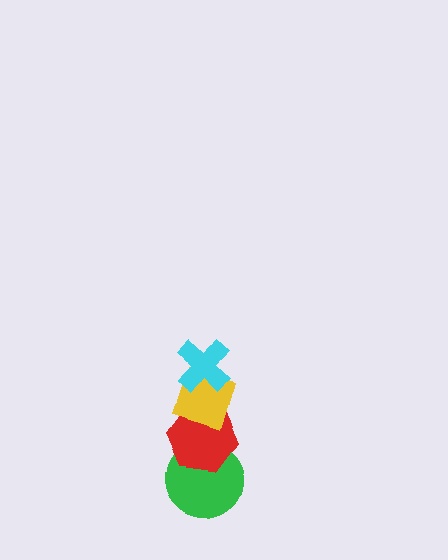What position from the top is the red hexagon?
The red hexagon is 3rd from the top.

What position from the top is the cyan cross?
The cyan cross is 1st from the top.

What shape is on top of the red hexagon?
The yellow diamond is on top of the red hexagon.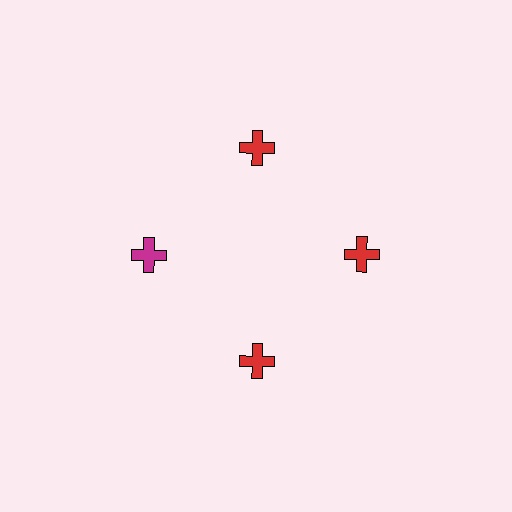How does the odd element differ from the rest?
It has a different color: magenta instead of red.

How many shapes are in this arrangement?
There are 4 shapes arranged in a ring pattern.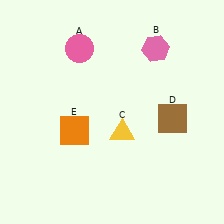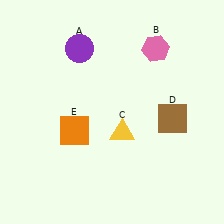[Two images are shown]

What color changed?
The circle (A) changed from pink in Image 1 to purple in Image 2.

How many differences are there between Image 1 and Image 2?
There is 1 difference between the two images.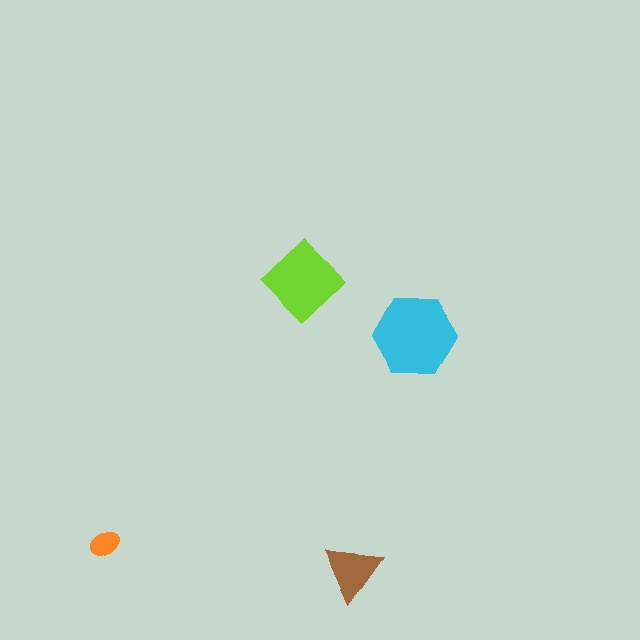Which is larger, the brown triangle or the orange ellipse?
The brown triangle.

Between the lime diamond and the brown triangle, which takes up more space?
The lime diamond.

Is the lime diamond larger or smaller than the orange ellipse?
Larger.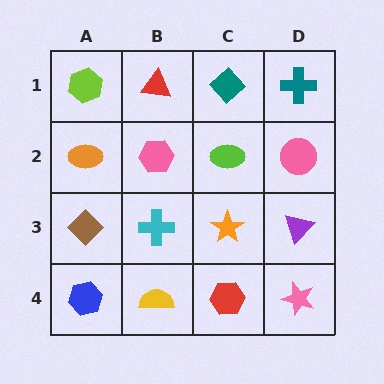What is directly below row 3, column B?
A yellow semicircle.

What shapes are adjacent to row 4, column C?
An orange star (row 3, column C), a yellow semicircle (row 4, column B), a pink star (row 4, column D).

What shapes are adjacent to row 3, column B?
A pink hexagon (row 2, column B), a yellow semicircle (row 4, column B), a brown diamond (row 3, column A), an orange star (row 3, column C).